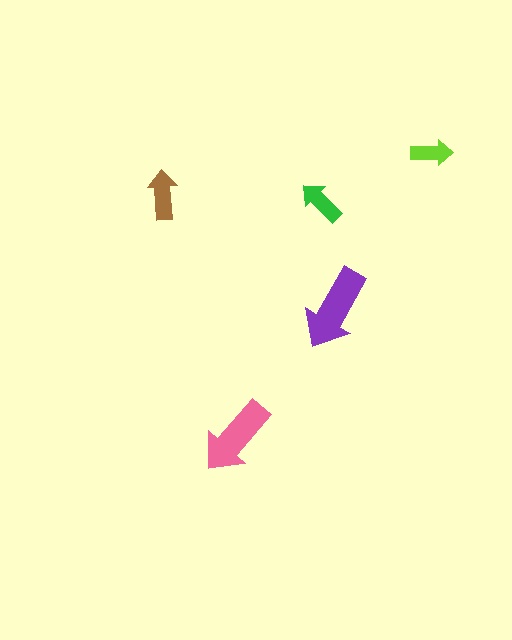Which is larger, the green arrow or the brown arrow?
The brown one.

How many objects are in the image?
There are 5 objects in the image.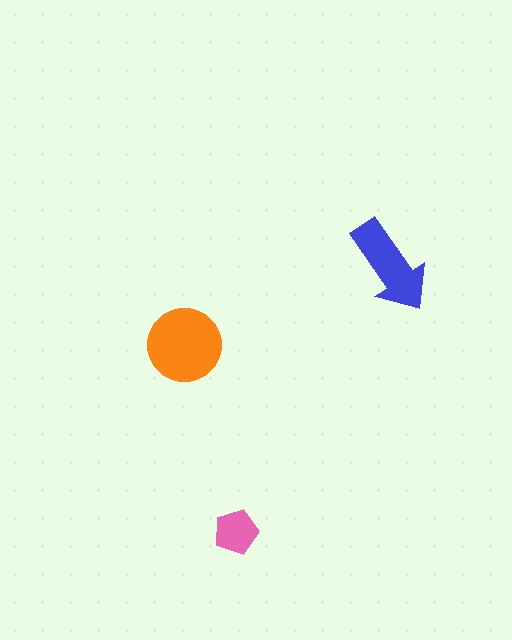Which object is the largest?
The orange circle.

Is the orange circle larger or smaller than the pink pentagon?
Larger.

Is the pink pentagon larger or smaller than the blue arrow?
Smaller.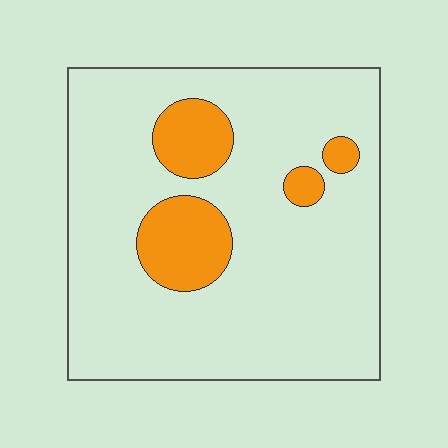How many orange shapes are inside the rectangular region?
4.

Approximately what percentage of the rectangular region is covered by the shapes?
Approximately 15%.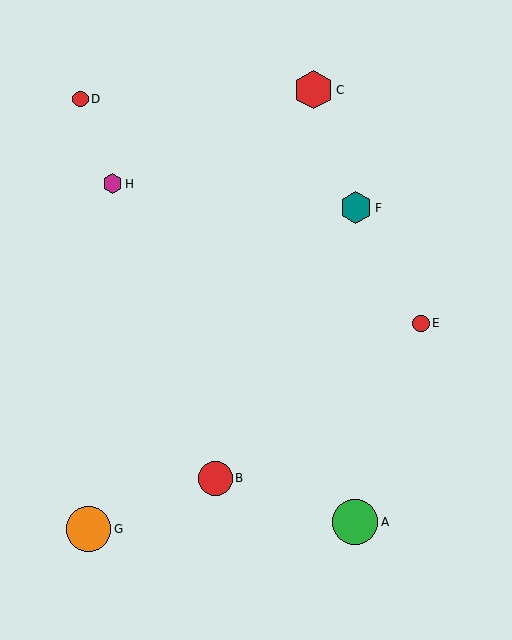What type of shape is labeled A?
Shape A is a green circle.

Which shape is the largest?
The green circle (labeled A) is the largest.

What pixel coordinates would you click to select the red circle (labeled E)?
Click at (421, 323) to select the red circle E.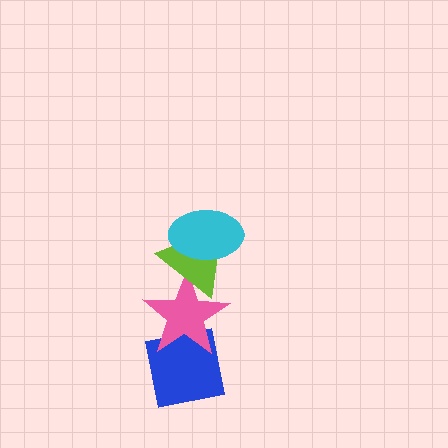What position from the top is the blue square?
The blue square is 4th from the top.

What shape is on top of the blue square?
The pink star is on top of the blue square.